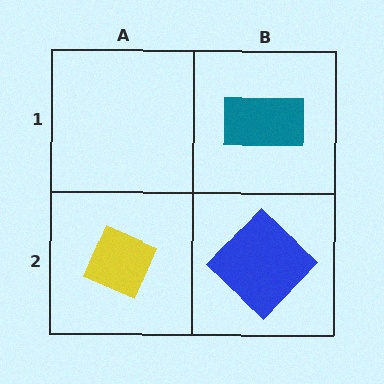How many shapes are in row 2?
2 shapes.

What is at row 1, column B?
A teal rectangle.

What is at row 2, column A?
A yellow diamond.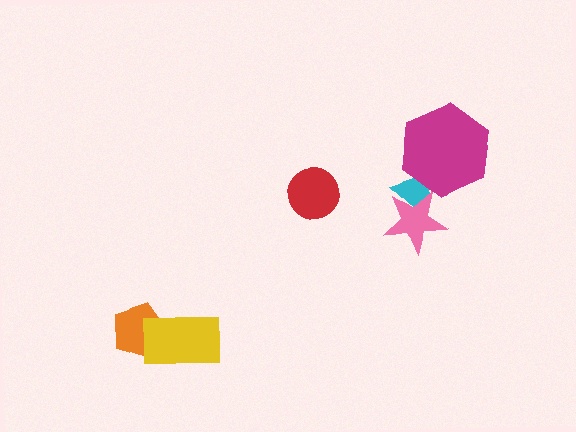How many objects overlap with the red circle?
0 objects overlap with the red circle.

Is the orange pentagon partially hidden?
Yes, it is partially covered by another shape.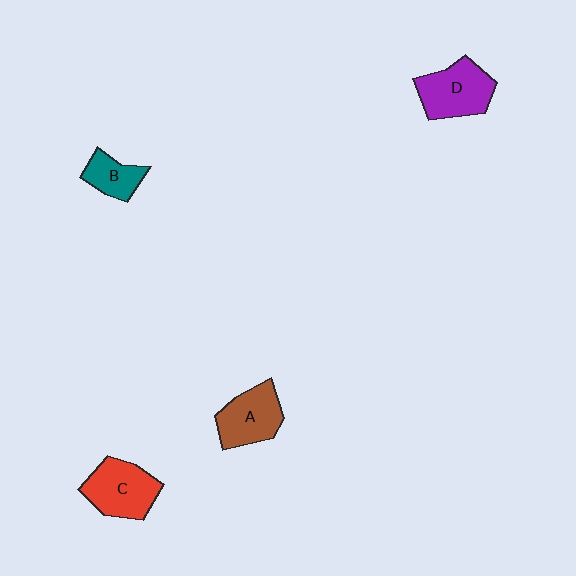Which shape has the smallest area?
Shape B (teal).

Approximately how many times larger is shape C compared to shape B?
Approximately 1.7 times.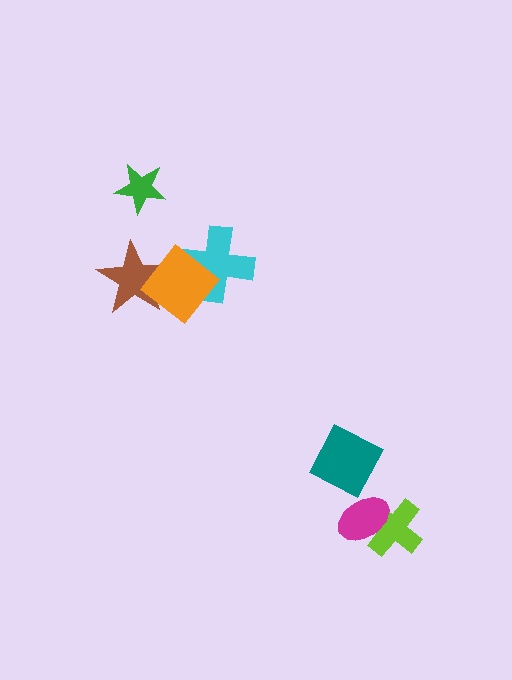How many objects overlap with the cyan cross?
1 object overlaps with the cyan cross.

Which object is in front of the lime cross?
The magenta ellipse is in front of the lime cross.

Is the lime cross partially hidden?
Yes, it is partially covered by another shape.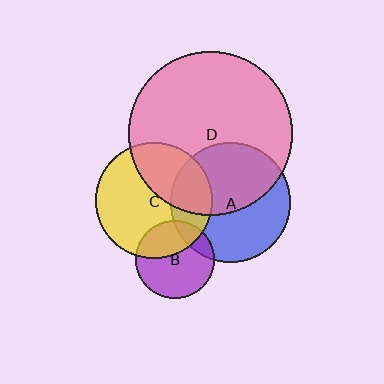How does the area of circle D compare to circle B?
Approximately 4.4 times.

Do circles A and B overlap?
Yes.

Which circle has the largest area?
Circle D (pink).